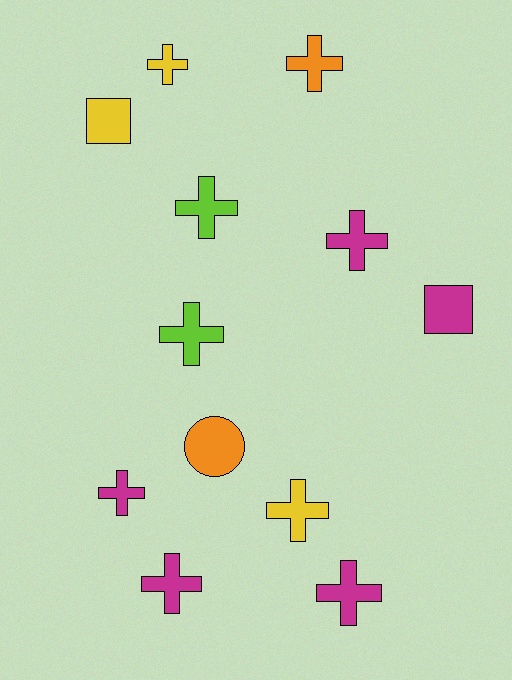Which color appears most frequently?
Magenta, with 5 objects.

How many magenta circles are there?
There are no magenta circles.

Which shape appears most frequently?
Cross, with 9 objects.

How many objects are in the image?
There are 12 objects.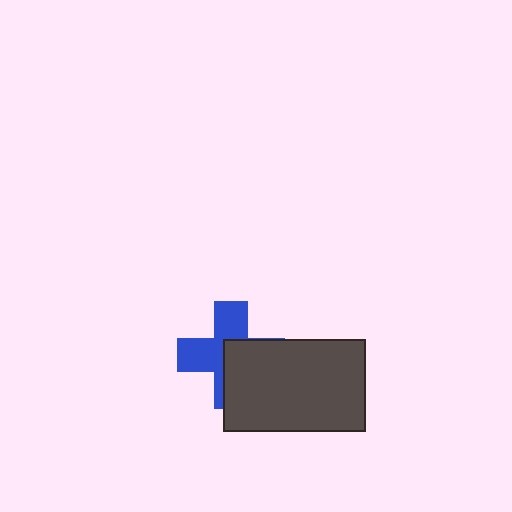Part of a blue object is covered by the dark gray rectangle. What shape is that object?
It is a cross.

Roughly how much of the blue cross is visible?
About half of it is visible (roughly 53%).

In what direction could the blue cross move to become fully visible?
The blue cross could move toward the upper-left. That would shift it out from behind the dark gray rectangle entirely.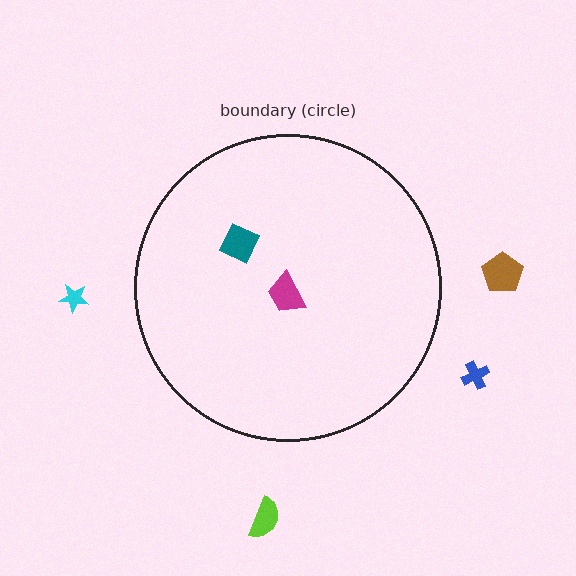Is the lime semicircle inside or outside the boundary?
Outside.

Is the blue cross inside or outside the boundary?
Outside.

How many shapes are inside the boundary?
2 inside, 4 outside.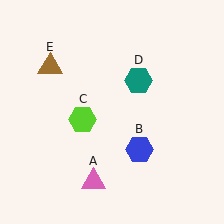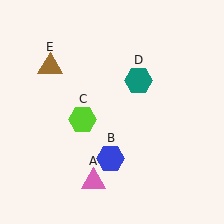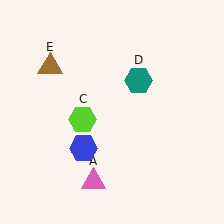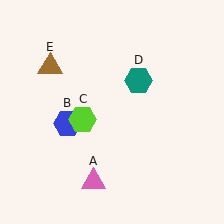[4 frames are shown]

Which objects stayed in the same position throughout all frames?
Pink triangle (object A) and lime hexagon (object C) and teal hexagon (object D) and brown triangle (object E) remained stationary.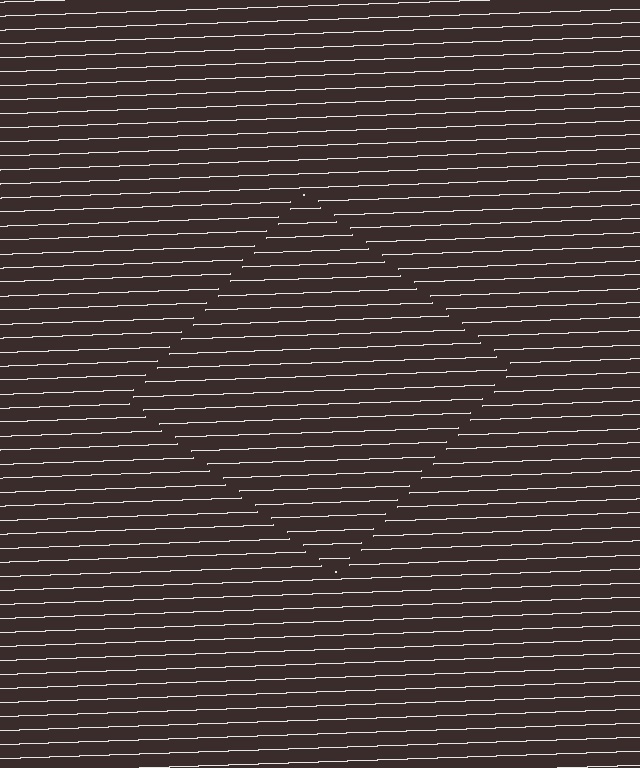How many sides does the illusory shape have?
4 sides — the line-ends trace a square.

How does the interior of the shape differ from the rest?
The interior of the shape contains the same grating, shifted by half a period — the contour is defined by the phase discontinuity where line-ends from the inner and outer gratings abut.